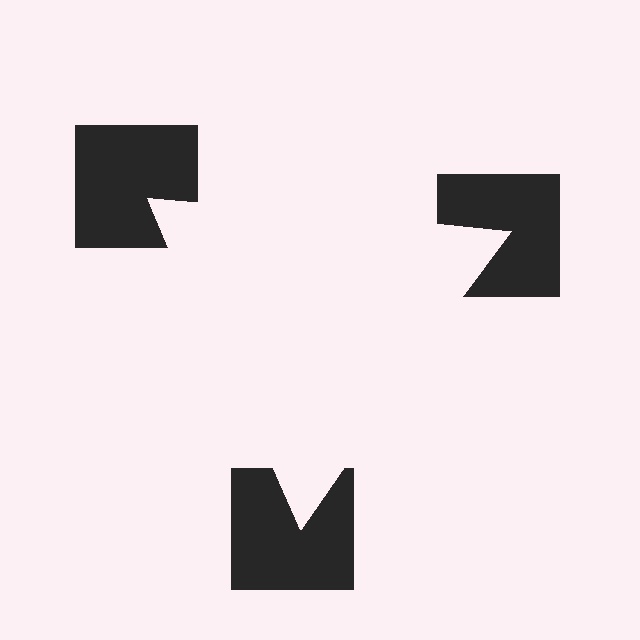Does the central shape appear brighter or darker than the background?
It typically appears slightly brighter than the background, even though no actual brightness change is drawn.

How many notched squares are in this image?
There are 3 — one at each vertex of the illusory triangle.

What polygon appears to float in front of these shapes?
An illusory triangle — its edges are inferred from the aligned wedge cuts in the notched squares, not physically drawn.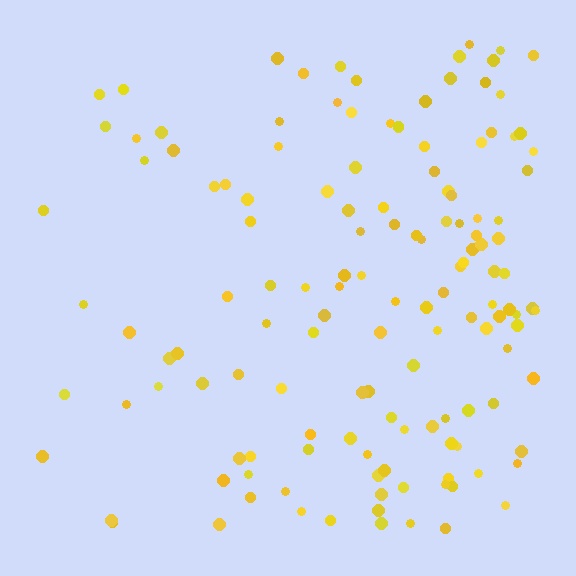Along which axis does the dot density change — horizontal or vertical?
Horizontal.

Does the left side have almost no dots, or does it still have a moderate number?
Still a moderate number, just noticeably fewer than the right.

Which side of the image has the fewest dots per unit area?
The left.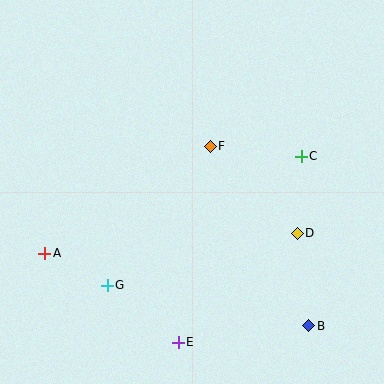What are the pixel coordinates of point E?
Point E is at (178, 342).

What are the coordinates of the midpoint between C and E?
The midpoint between C and E is at (240, 249).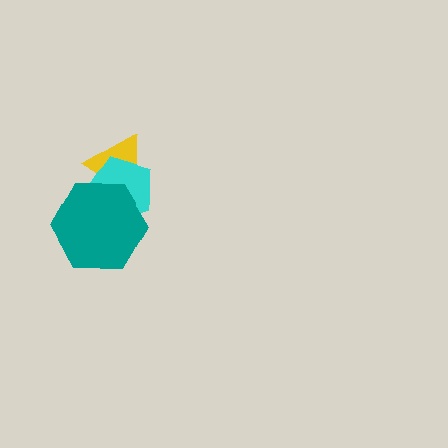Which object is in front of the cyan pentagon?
The teal hexagon is in front of the cyan pentagon.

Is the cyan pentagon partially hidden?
Yes, it is partially covered by another shape.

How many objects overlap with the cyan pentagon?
2 objects overlap with the cyan pentagon.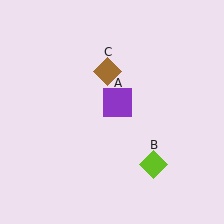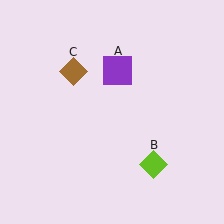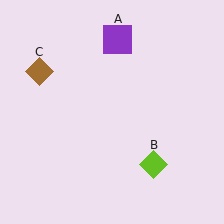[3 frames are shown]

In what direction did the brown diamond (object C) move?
The brown diamond (object C) moved left.